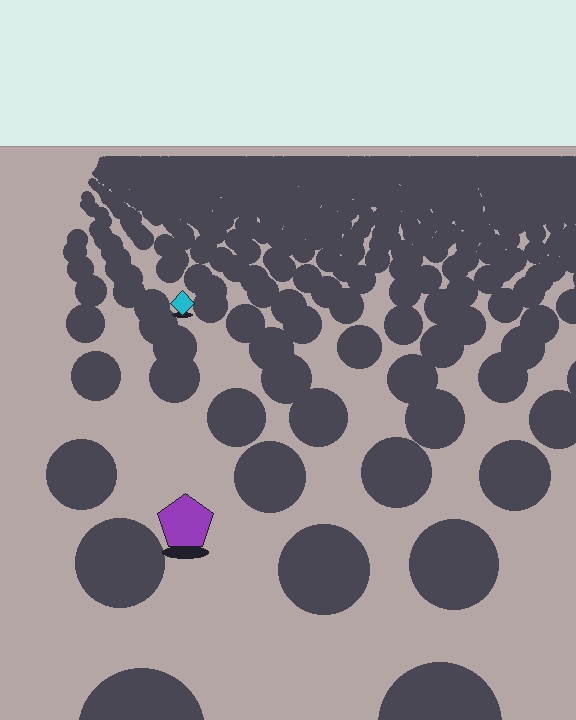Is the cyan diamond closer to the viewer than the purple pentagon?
No. The purple pentagon is closer — you can tell from the texture gradient: the ground texture is coarser near it.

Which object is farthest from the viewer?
The cyan diamond is farthest from the viewer. It appears smaller and the ground texture around it is denser.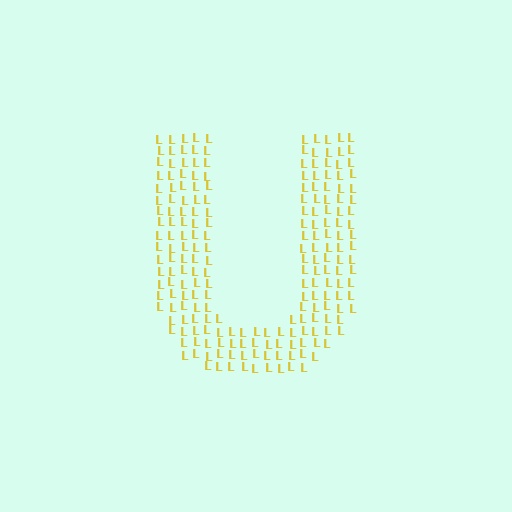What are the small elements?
The small elements are letter L's.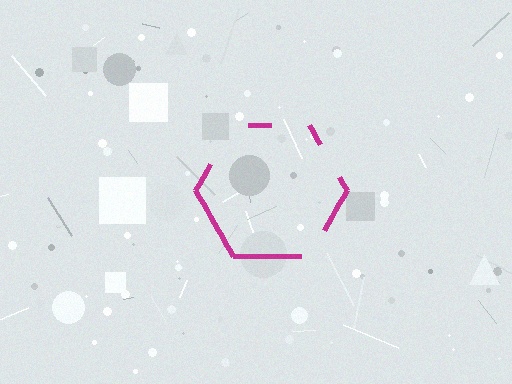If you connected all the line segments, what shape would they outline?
They would outline a hexagon.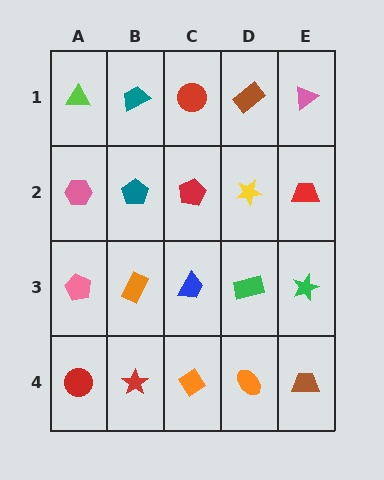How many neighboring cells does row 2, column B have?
4.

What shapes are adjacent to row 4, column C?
A blue trapezoid (row 3, column C), a red star (row 4, column B), an orange ellipse (row 4, column D).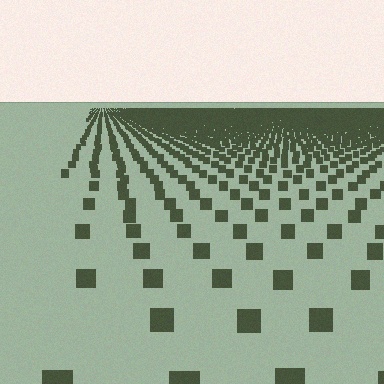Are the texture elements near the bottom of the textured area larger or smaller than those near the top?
Larger. Near the bottom, elements are closer to the viewer and appear at a bigger on-screen size.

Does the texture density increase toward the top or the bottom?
Density increases toward the top.